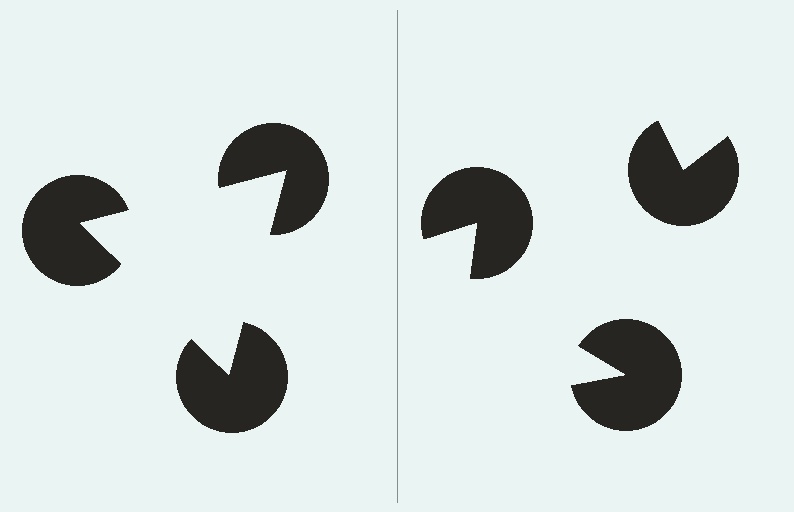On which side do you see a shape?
An illusory triangle appears on the left side. On the right side the wedge cuts are rotated, so no coherent shape forms.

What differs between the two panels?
The pac-man discs are positioned identically on both sides; only the wedge orientations differ. On the left they align to a triangle; on the right they are misaligned.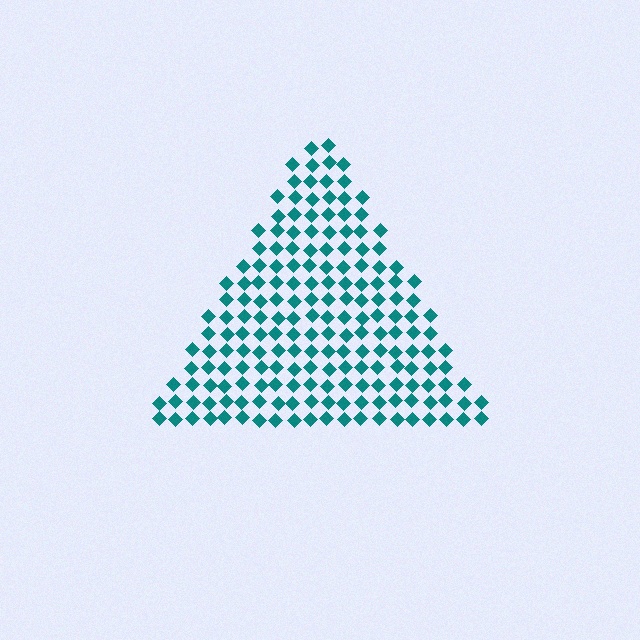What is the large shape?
The large shape is a triangle.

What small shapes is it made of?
It is made of small diamonds.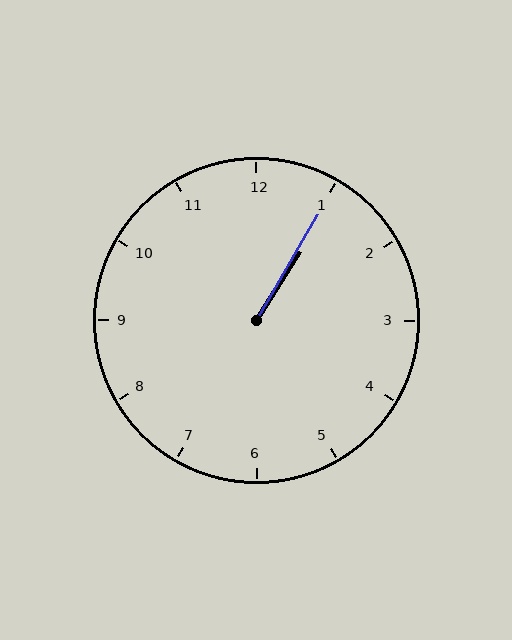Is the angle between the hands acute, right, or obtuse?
It is acute.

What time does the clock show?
1:05.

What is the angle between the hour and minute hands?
Approximately 2 degrees.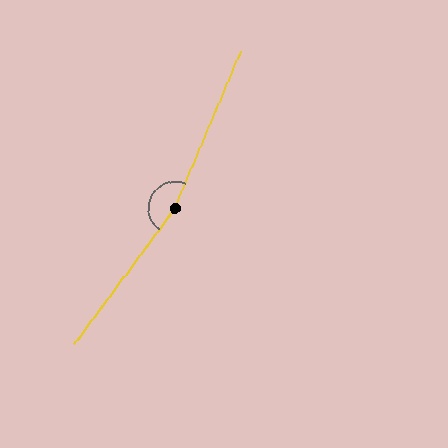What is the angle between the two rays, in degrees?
Approximately 166 degrees.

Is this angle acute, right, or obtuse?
It is obtuse.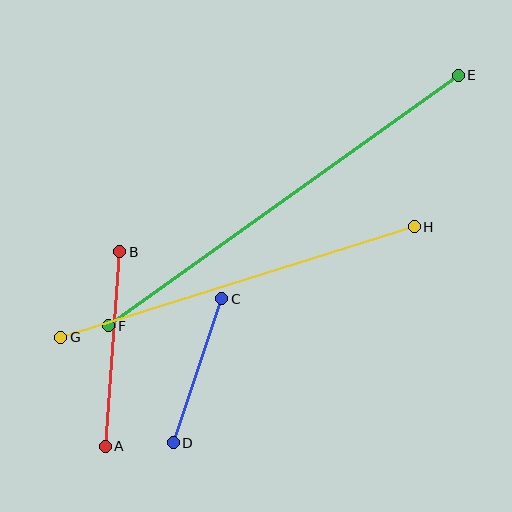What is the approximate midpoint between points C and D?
The midpoint is at approximately (197, 371) pixels.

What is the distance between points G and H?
The distance is approximately 370 pixels.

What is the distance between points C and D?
The distance is approximately 152 pixels.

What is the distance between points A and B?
The distance is approximately 195 pixels.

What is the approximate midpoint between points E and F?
The midpoint is at approximately (284, 201) pixels.